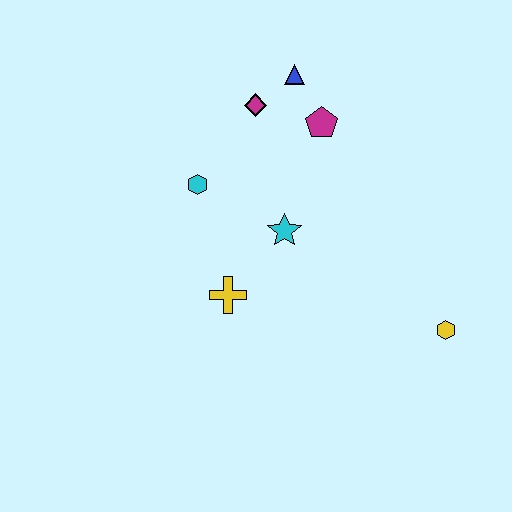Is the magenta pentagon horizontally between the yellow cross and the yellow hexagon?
Yes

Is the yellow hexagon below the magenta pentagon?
Yes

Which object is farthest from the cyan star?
The yellow hexagon is farthest from the cyan star.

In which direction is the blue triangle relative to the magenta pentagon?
The blue triangle is above the magenta pentagon.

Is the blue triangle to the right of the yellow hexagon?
No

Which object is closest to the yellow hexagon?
The cyan star is closest to the yellow hexagon.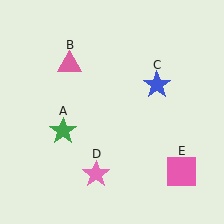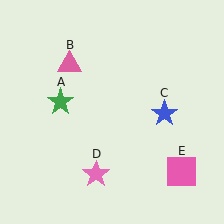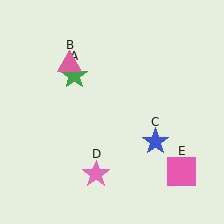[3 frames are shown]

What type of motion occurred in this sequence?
The green star (object A), blue star (object C) rotated clockwise around the center of the scene.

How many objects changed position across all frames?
2 objects changed position: green star (object A), blue star (object C).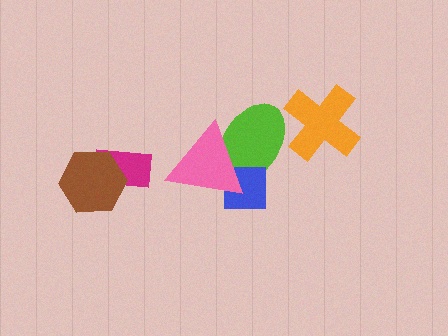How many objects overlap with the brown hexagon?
1 object overlaps with the brown hexagon.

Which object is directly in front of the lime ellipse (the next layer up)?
The blue square is directly in front of the lime ellipse.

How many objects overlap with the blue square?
2 objects overlap with the blue square.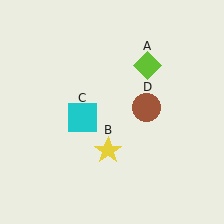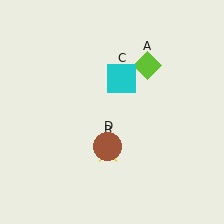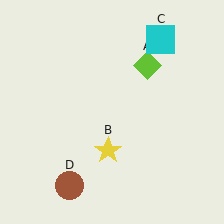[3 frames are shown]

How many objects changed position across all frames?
2 objects changed position: cyan square (object C), brown circle (object D).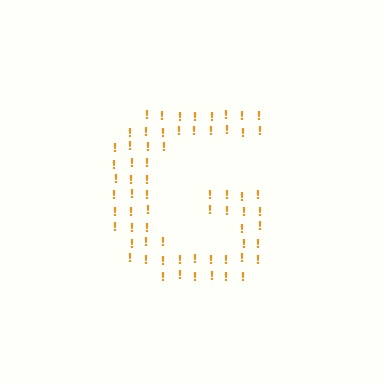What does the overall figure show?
The overall figure shows the letter G.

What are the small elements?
The small elements are exclamation marks.